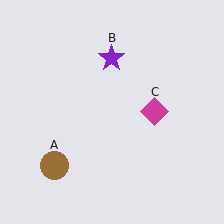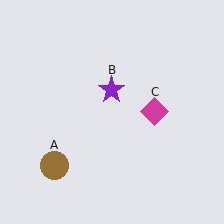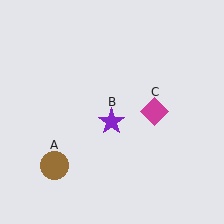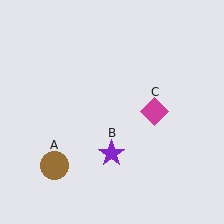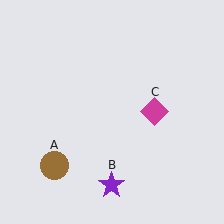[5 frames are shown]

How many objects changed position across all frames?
1 object changed position: purple star (object B).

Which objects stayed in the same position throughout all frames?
Brown circle (object A) and magenta diamond (object C) remained stationary.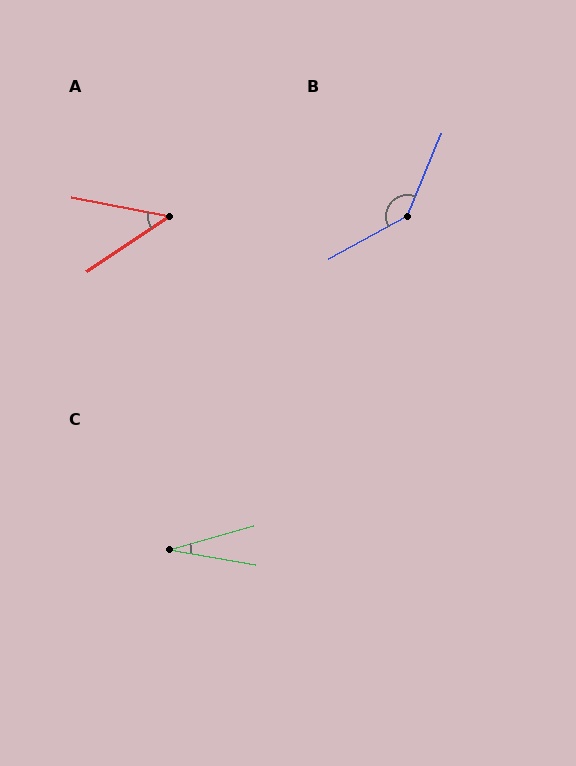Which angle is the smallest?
C, at approximately 26 degrees.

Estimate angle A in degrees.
Approximately 45 degrees.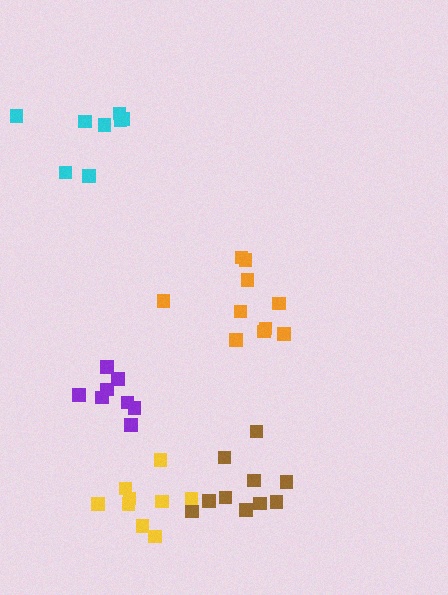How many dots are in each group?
Group 1: 10 dots, Group 2: 8 dots, Group 3: 9 dots, Group 4: 8 dots, Group 5: 10 dots (45 total).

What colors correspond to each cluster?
The clusters are colored: brown, cyan, yellow, purple, orange.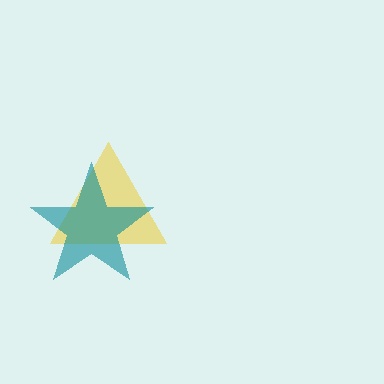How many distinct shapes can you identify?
There are 2 distinct shapes: a yellow triangle, a teal star.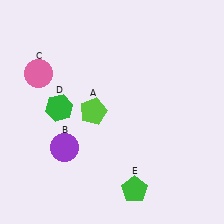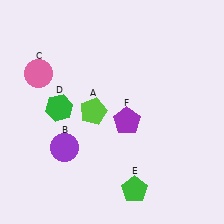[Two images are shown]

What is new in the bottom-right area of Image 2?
A purple pentagon (F) was added in the bottom-right area of Image 2.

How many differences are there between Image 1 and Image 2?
There is 1 difference between the two images.